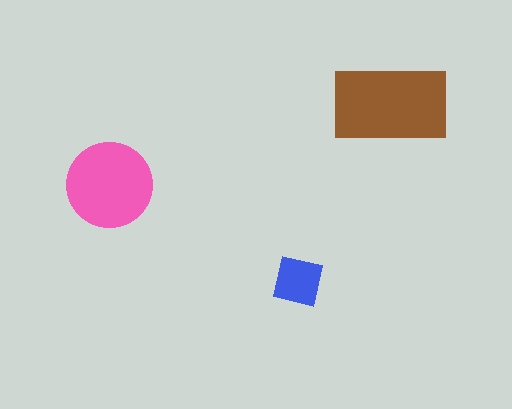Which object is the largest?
The brown rectangle.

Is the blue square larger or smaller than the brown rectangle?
Smaller.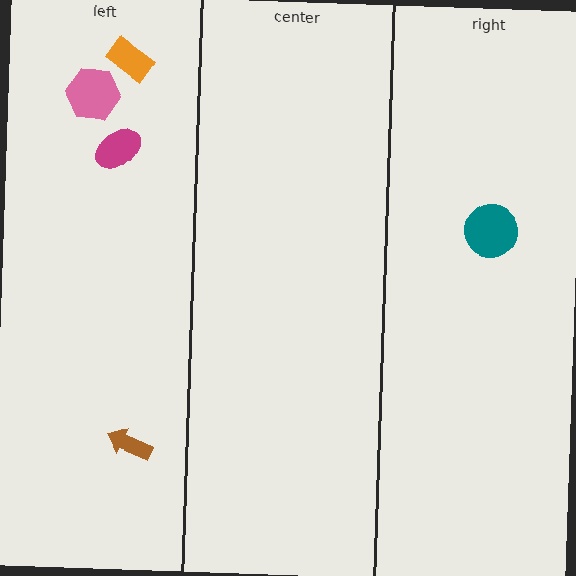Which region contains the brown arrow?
The left region.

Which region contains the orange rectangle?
The left region.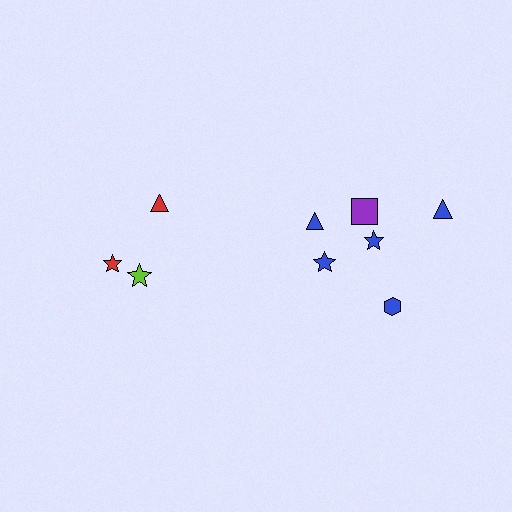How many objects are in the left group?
There are 3 objects.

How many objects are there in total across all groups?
There are 9 objects.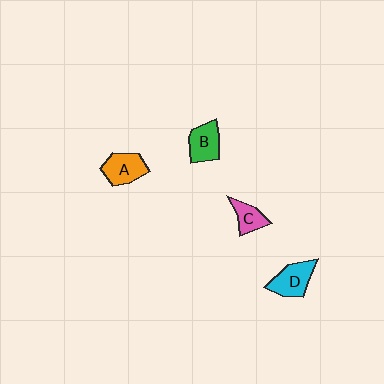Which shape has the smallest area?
Shape C (pink).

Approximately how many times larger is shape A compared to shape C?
Approximately 1.5 times.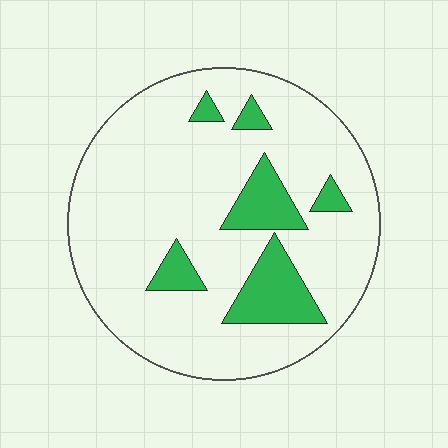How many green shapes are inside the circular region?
6.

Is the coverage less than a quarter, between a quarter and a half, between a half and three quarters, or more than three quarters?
Less than a quarter.